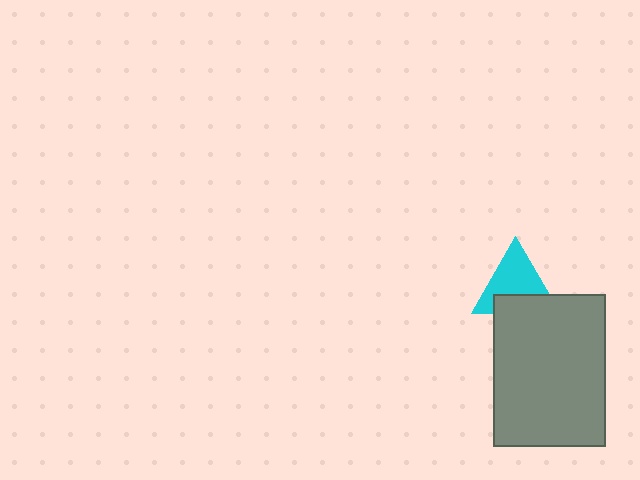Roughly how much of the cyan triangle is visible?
About half of it is visible (roughly 65%).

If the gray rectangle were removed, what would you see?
You would see the complete cyan triangle.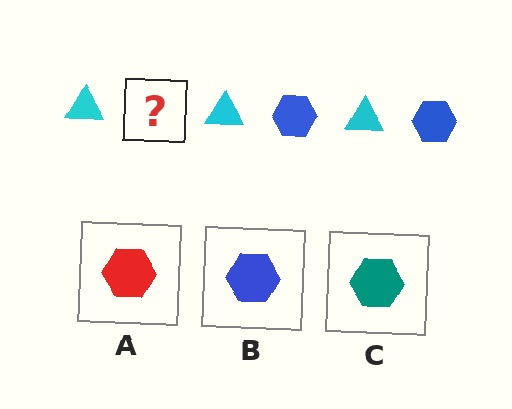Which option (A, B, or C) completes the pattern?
B.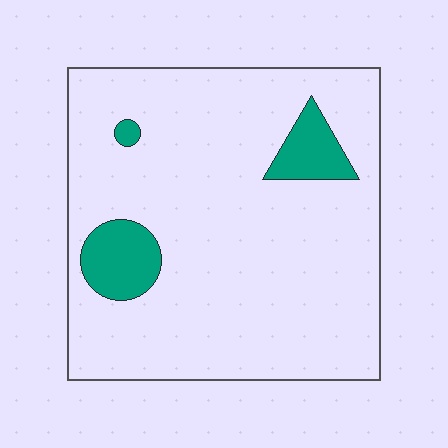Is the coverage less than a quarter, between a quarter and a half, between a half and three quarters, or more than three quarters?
Less than a quarter.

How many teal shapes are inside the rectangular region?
3.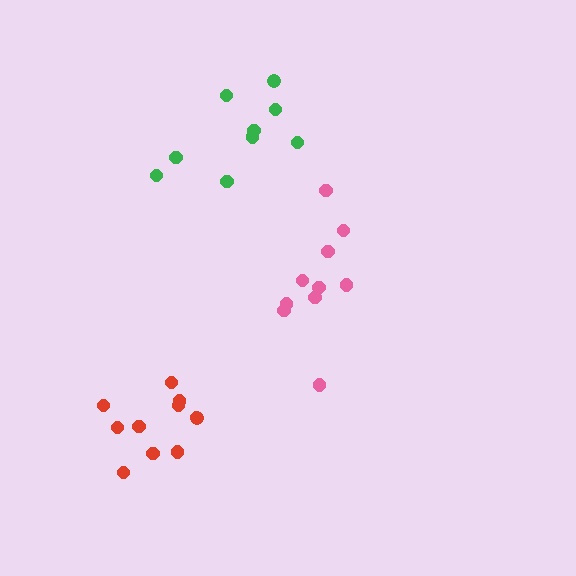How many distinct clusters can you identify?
There are 3 distinct clusters.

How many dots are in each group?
Group 1: 9 dots, Group 2: 10 dots, Group 3: 11 dots (30 total).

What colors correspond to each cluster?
The clusters are colored: green, pink, red.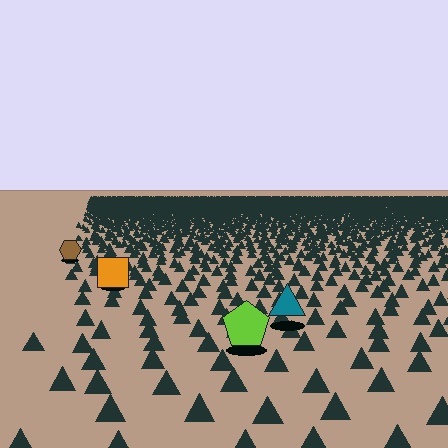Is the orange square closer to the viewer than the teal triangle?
No. The teal triangle is closer — you can tell from the texture gradient: the ground texture is coarser near it.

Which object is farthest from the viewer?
The brown hexagon is farthest from the viewer. It appears smaller and the ground texture around it is denser.